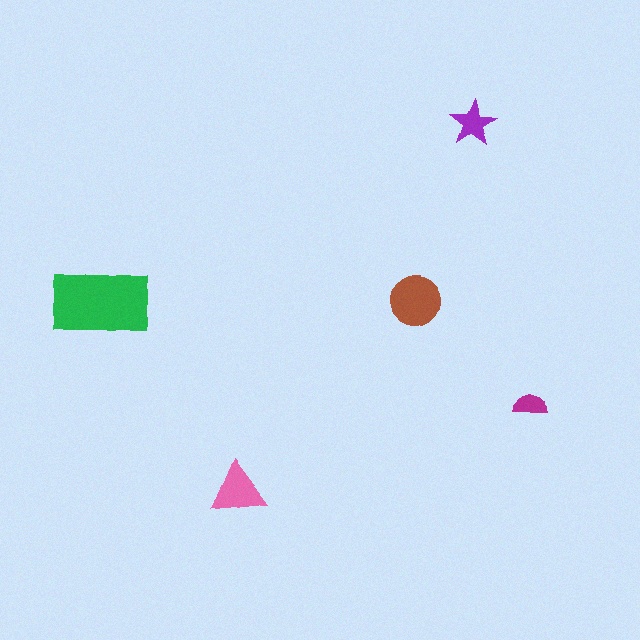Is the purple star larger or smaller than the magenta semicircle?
Larger.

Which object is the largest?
The green rectangle.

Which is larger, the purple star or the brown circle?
The brown circle.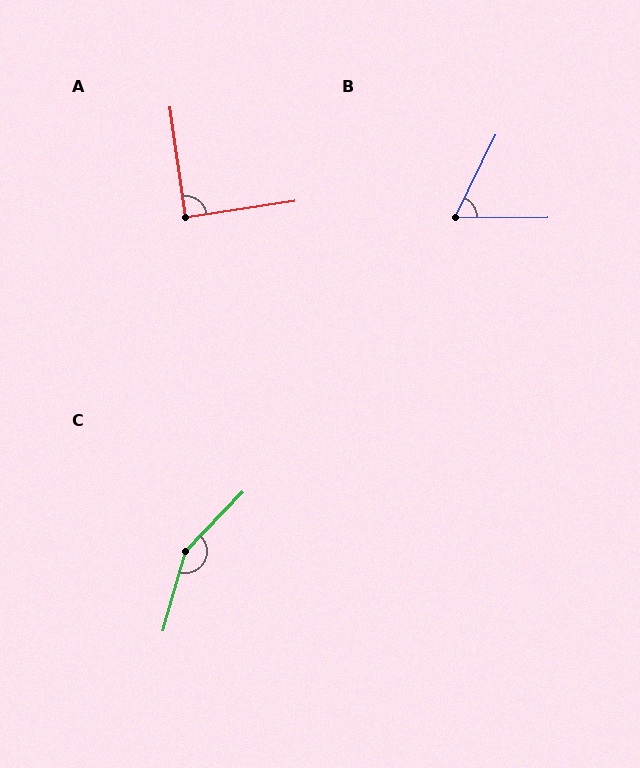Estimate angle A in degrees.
Approximately 89 degrees.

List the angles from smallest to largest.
B (64°), A (89°), C (152°).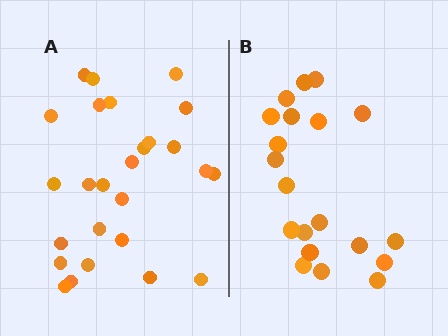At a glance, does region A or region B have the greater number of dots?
Region A (the left region) has more dots.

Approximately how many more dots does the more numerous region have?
Region A has about 6 more dots than region B.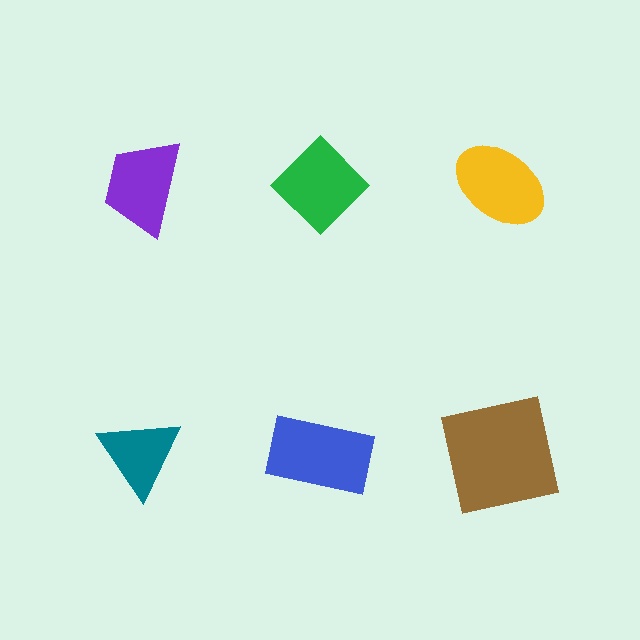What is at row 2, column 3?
A brown square.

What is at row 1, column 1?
A purple trapezoid.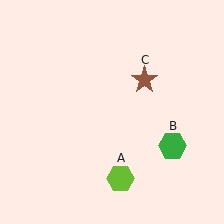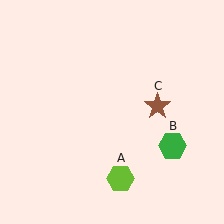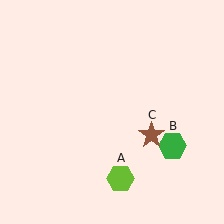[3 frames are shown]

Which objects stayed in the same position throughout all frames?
Lime hexagon (object A) and green hexagon (object B) remained stationary.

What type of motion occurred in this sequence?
The brown star (object C) rotated clockwise around the center of the scene.